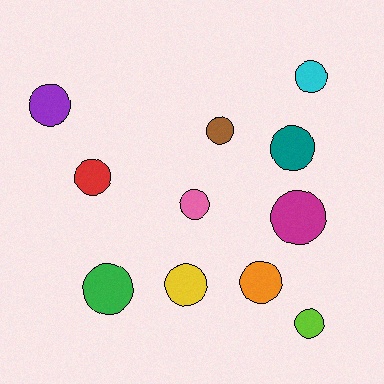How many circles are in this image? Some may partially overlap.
There are 11 circles.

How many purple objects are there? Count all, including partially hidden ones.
There is 1 purple object.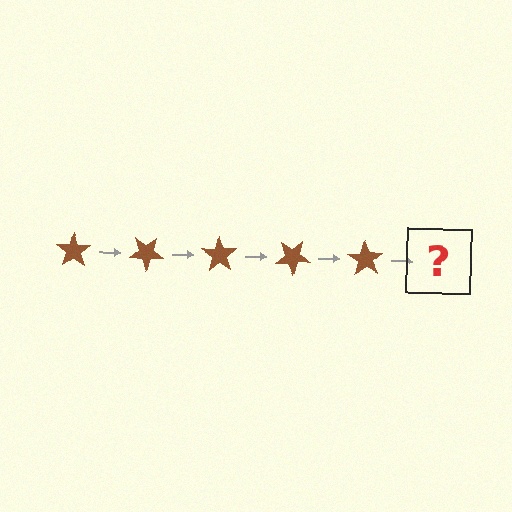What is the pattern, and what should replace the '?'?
The pattern is that the star rotates 35 degrees each step. The '?' should be a brown star rotated 175 degrees.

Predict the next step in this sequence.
The next step is a brown star rotated 175 degrees.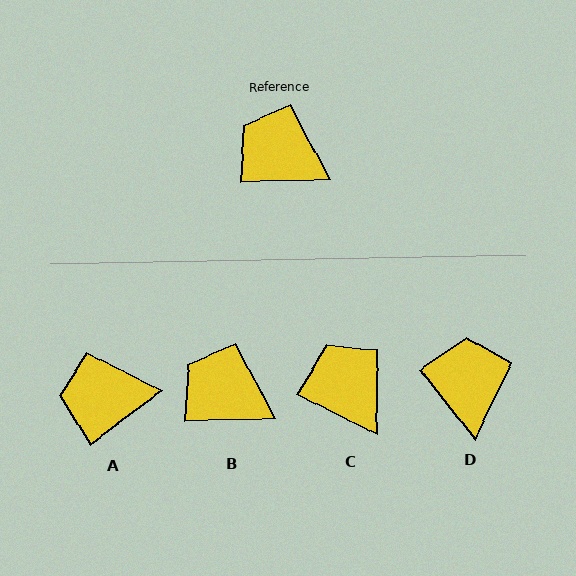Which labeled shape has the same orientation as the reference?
B.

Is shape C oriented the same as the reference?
No, it is off by about 29 degrees.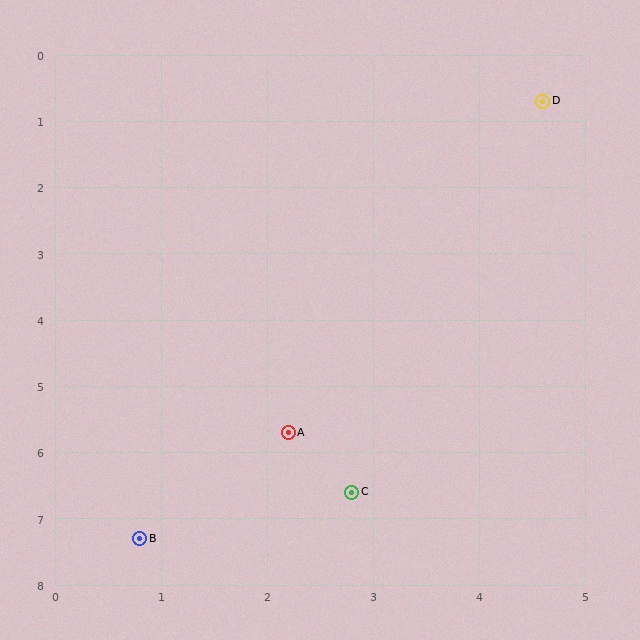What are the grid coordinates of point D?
Point D is at approximately (4.6, 0.7).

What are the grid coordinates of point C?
Point C is at approximately (2.8, 6.6).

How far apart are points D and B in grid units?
Points D and B are about 7.6 grid units apart.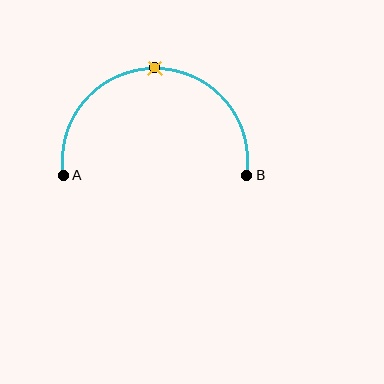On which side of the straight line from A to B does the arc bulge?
The arc bulges above the straight line connecting A and B.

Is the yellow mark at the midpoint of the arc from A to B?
Yes. The yellow mark lies on the arc at equal arc-length from both A and B — it is the arc midpoint.